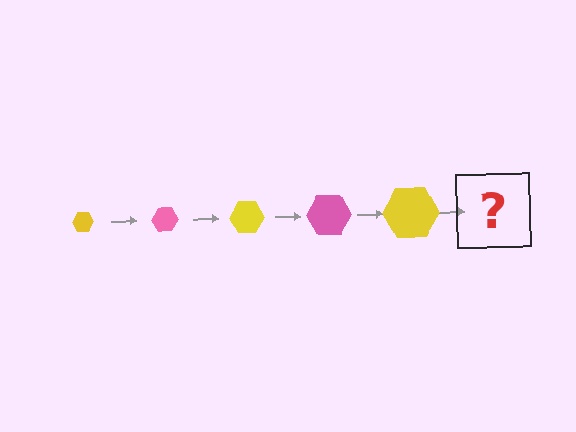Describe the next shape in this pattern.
It should be a pink hexagon, larger than the previous one.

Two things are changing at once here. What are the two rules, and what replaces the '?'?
The two rules are that the hexagon grows larger each step and the color cycles through yellow and pink. The '?' should be a pink hexagon, larger than the previous one.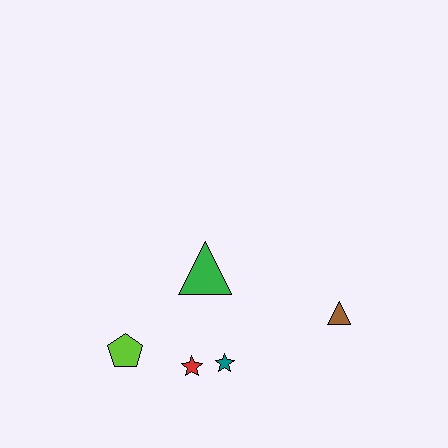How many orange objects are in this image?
There are no orange objects.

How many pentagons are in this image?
There is 1 pentagon.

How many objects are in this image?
There are 5 objects.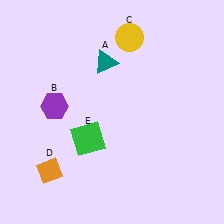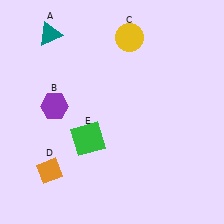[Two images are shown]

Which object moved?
The teal triangle (A) moved left.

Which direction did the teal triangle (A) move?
The teal triangle (A) moved left.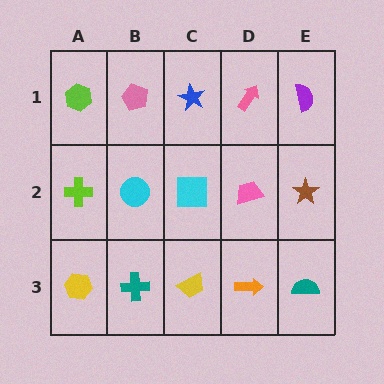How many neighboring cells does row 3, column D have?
3.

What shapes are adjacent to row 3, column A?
A lime cross (row 2, column A), a teal cross (row 3, column B).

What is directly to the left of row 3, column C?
A teal cross.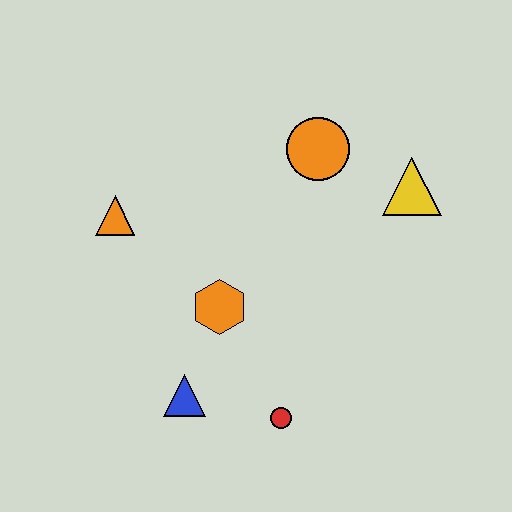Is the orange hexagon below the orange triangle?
Yes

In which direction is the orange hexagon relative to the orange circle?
The orange hexagon is below the orange circle.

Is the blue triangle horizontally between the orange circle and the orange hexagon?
No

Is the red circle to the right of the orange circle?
No